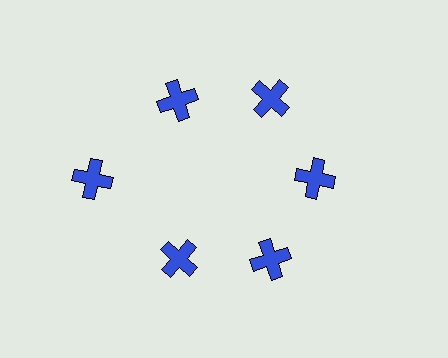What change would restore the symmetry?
The symmetry would be restored by moving it inward, back onto the ring so that all 6 crosses sit at equal angles and equal distance from the center.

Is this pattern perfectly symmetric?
No. The 6 blue crosses are arranged in a ring, but one element near the 9 o'clock position is pushed outward from the center, breaking the 6-fold rotational symmetry.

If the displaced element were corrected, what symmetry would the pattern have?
It would have 6-fold rotational symmetry — the pattern would map onto itself every 60 degrees.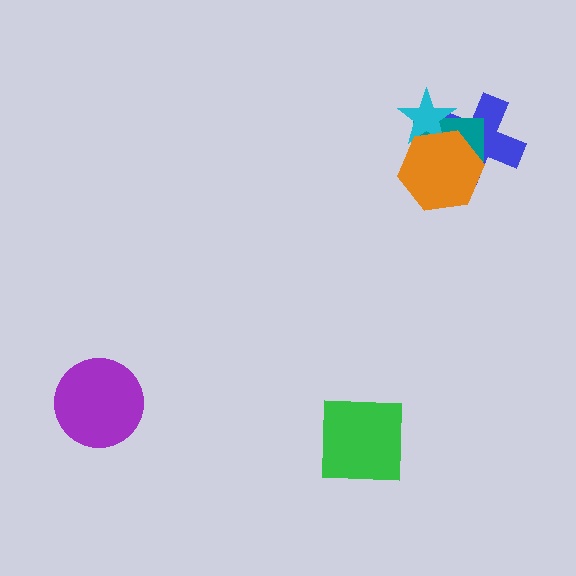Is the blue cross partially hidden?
Yes, it is partially covered by another shape.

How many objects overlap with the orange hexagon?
3 objects overlap with the orange hexagon.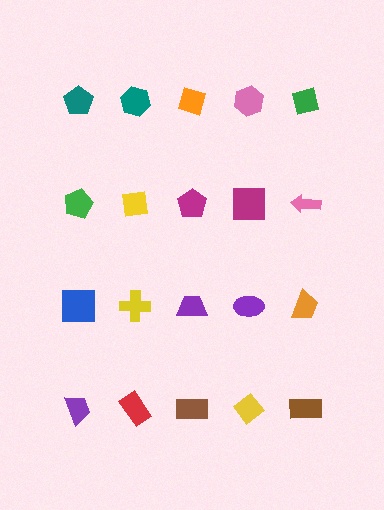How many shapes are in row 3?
5 shapes.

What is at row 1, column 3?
An orange diamond.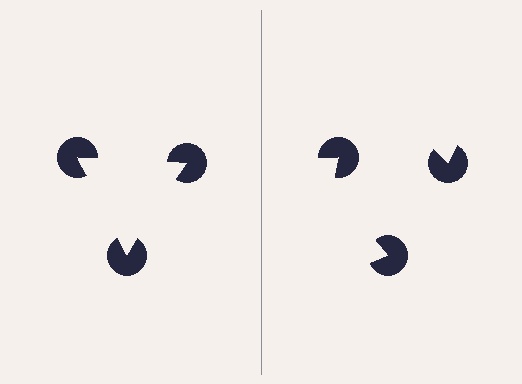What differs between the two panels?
The pac-man discs are positioned identically on both sides; only the wedge orientations differ. On the left they align to a triangle; on the right they are misaligned.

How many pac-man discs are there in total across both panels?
6 — 3 on each side.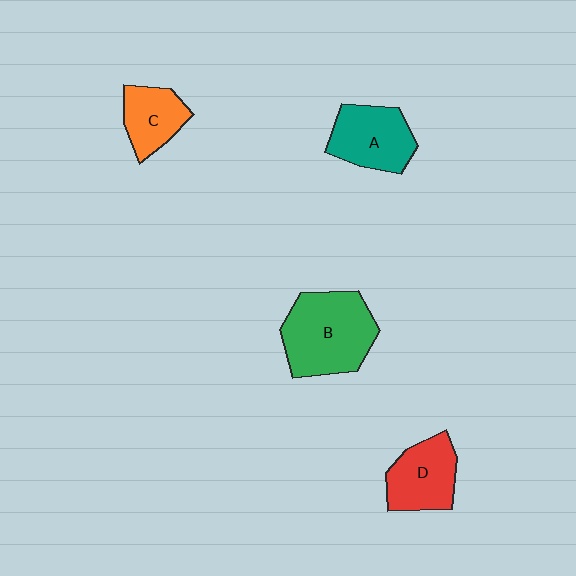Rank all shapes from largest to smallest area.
From largest to smallest: B (green), A (teal), D (red), C (orange).